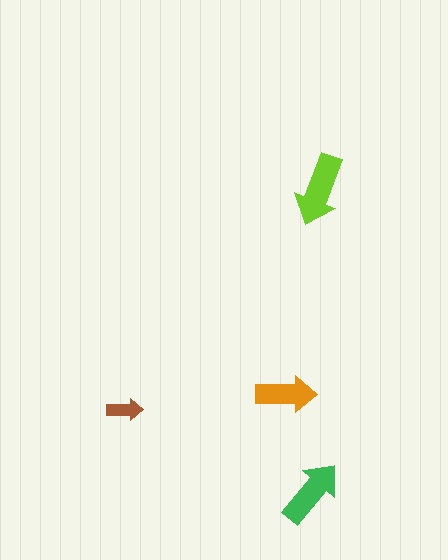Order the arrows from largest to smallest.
the lime one, the green one, the orange one, the brown one.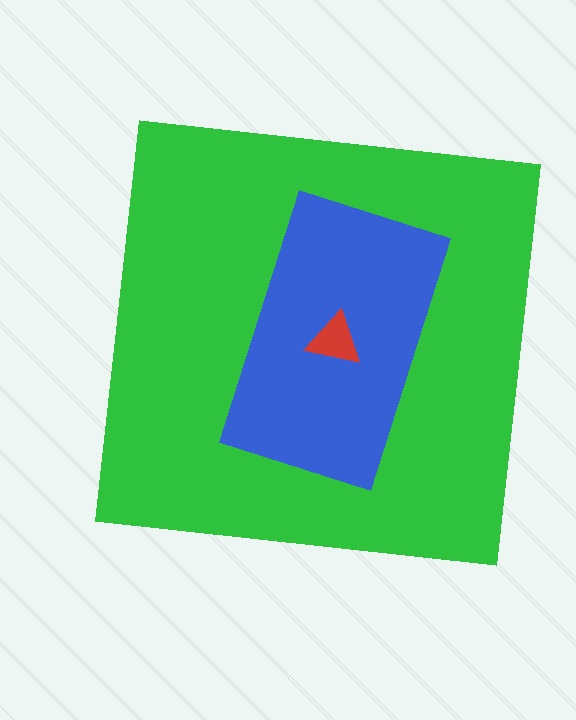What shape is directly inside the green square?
The blue rectangle.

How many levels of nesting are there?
3.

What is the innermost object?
The red triangle.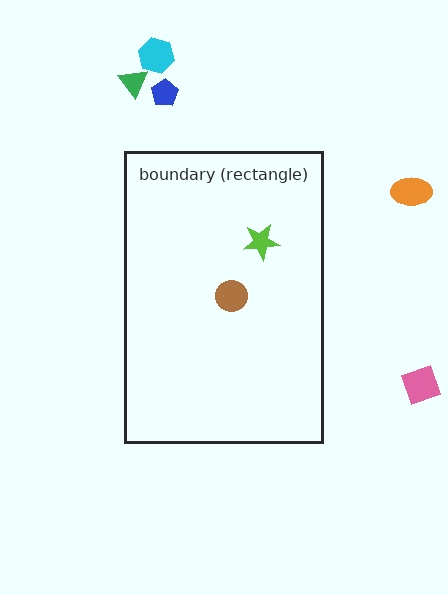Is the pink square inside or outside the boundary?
Outside.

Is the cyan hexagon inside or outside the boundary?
Outside.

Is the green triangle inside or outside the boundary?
Outside.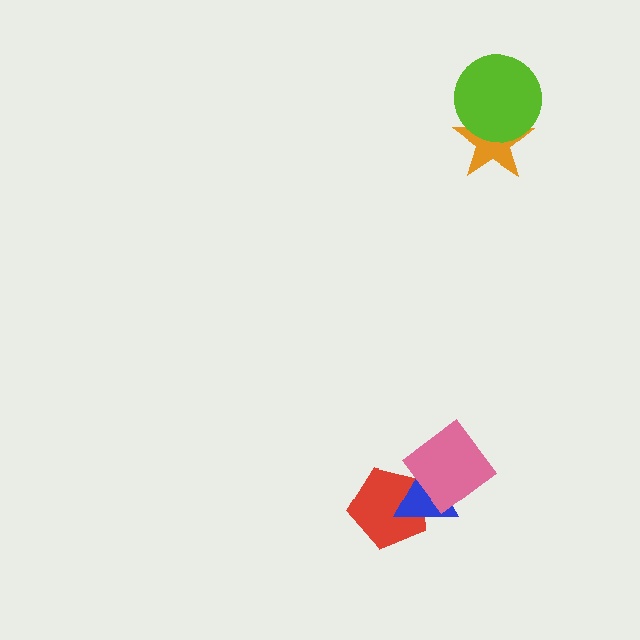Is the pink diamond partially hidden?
No, no other shape covers it.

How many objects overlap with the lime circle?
1 object overlaps with the lime circle.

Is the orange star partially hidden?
Yes, it is partially covered by another shape.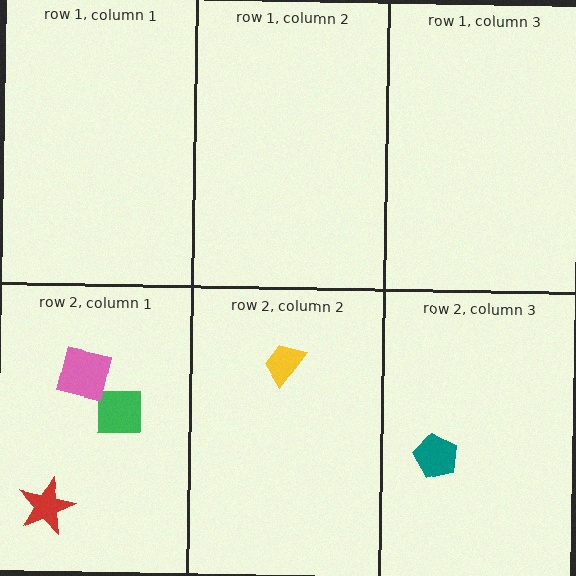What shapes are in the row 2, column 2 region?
The yellow trapezoid.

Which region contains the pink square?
The row 2, column 1 region.